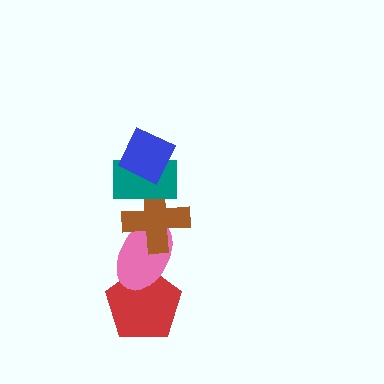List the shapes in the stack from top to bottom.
From top to bottom: the blue diamond, the teal rectangle, the brown cross, the pink ellipse, the red pentagon.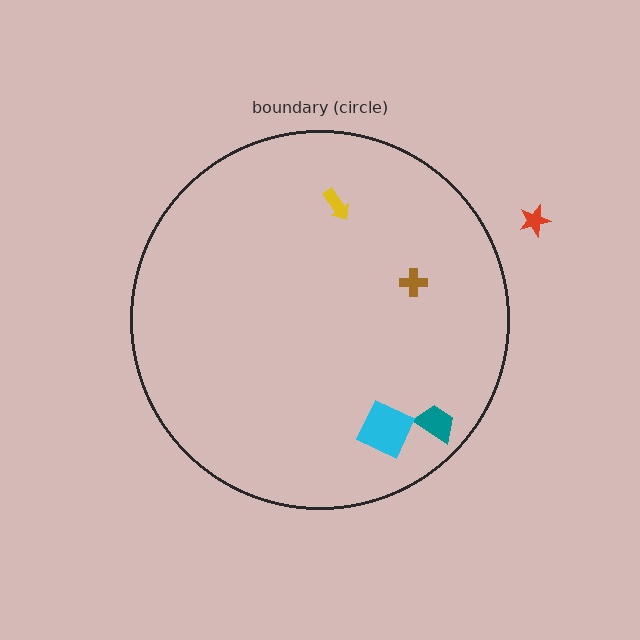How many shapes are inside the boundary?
4 inside, 1 outside.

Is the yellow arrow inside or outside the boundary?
Inside.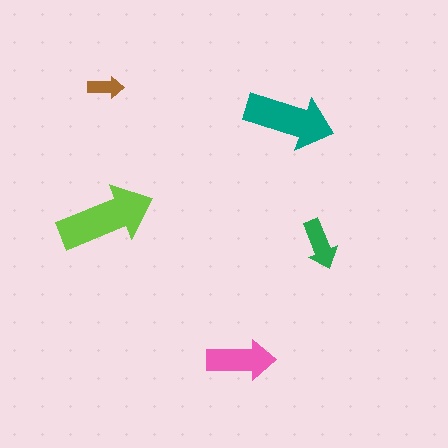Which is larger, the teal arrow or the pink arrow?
The teal one.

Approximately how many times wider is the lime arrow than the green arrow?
About 2 times wider.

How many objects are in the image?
There are 5 objects in the image.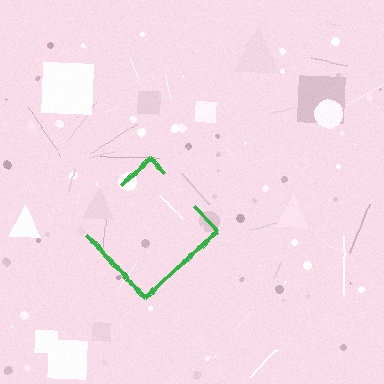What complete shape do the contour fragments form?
The contour fragments form a diamond.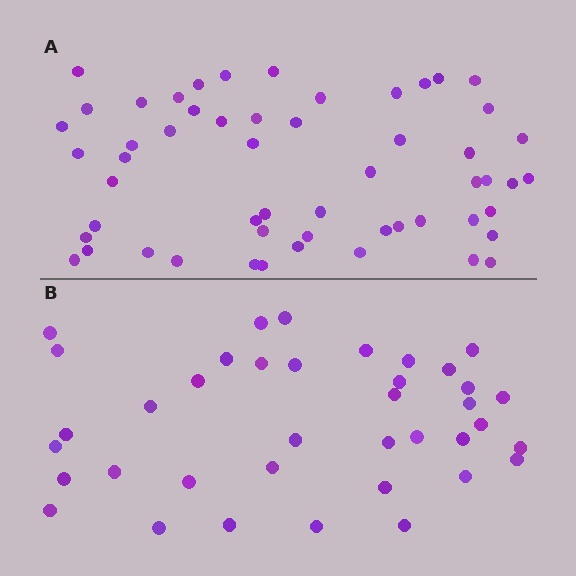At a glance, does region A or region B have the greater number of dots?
Region A (the top region) has more dots.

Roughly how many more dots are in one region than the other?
Region A has approximately 15 more dots than region B.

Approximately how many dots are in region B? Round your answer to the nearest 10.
About 40 dots. (The exact count is 38, which rounds to 40.)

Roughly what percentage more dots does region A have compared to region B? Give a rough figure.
About 45% more.